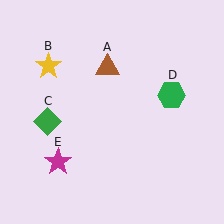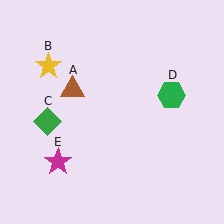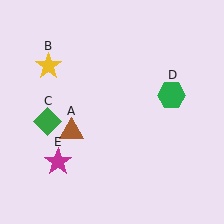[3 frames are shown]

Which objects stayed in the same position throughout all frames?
Yellow star (object B) and green diamond (object C) and green hexagon (object D) and magenta star (object E) remained stationary.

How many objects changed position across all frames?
1 object changed position: brown triangle (object A).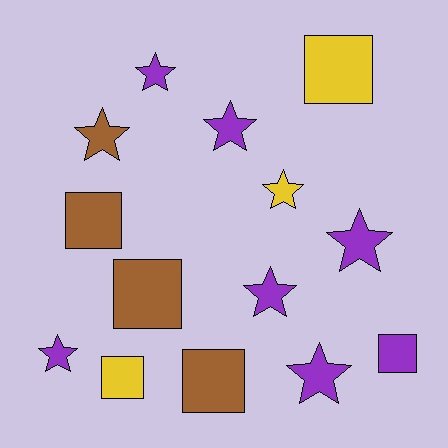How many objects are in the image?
There are 14 objects.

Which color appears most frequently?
Purple, with 7 objects.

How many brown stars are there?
There is 1 brown star.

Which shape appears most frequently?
Star, with 8 objects.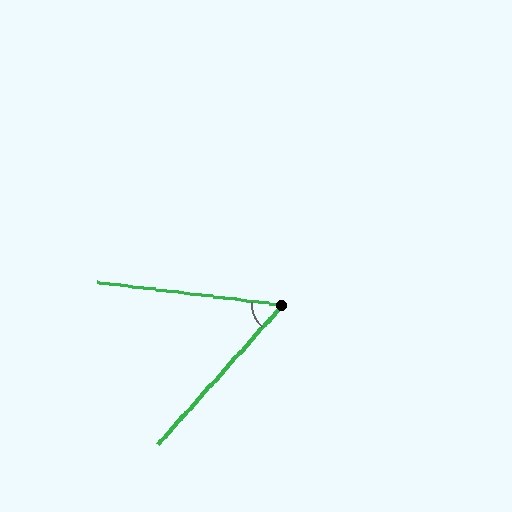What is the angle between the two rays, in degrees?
Approximately 55 degrees.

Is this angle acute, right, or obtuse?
It is acute.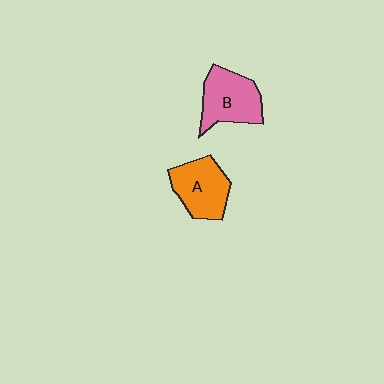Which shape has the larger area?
Shape B (pink).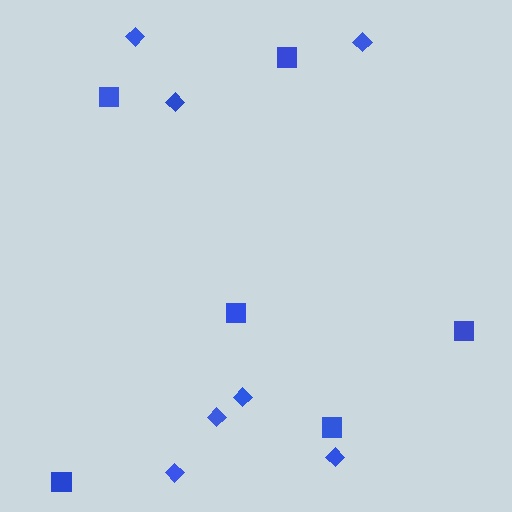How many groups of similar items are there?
There are 2 groups: one group of squares (6) and one group of diamonds (7).